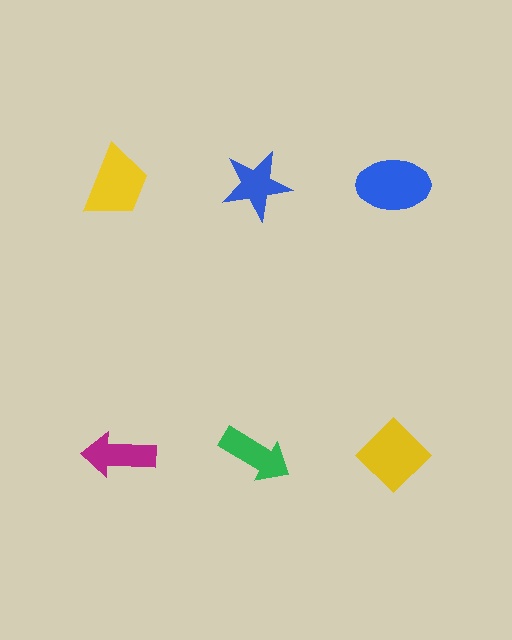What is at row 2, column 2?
A green arrow.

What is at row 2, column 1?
A magenta arrow.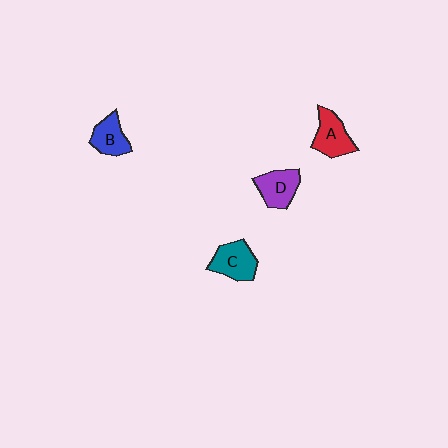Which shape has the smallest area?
Shape B (blue).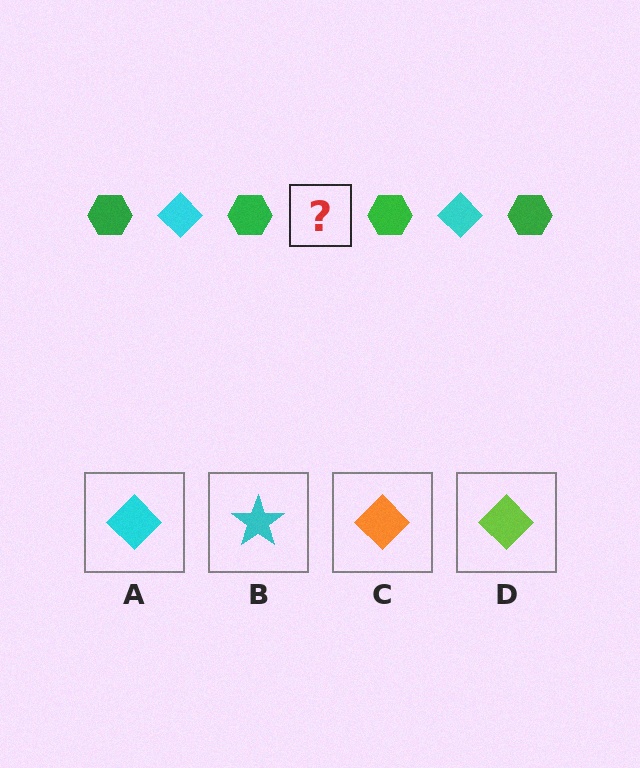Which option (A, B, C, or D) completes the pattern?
A.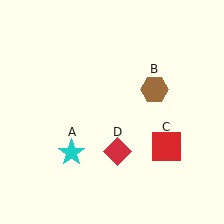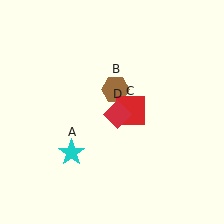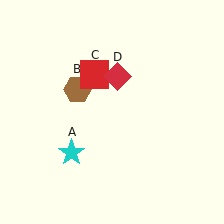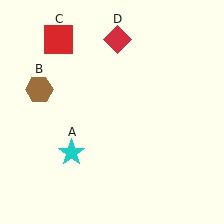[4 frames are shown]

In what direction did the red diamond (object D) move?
The red diamond (object D) moved up.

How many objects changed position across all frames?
3 objects changed position: brown hexagon (object B), red square (object C), red diamond (object D).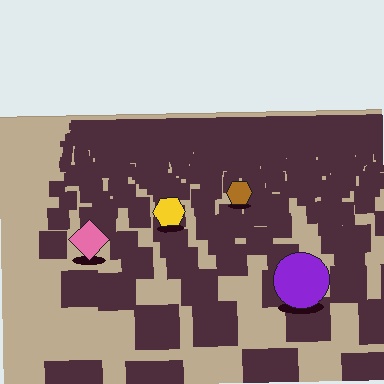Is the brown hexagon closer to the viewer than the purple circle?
No. The purple circle is closer — you can tell from the texture gradient: the ground texture is coarser near it.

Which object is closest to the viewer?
The purple circle is closest. The texture marks near it are larger and more spread out.